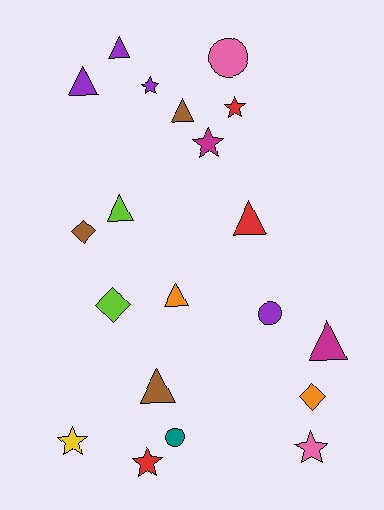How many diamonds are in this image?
There are 3 diamonds.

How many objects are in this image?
There are 20 objects.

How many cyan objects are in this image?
There are no cyan objects.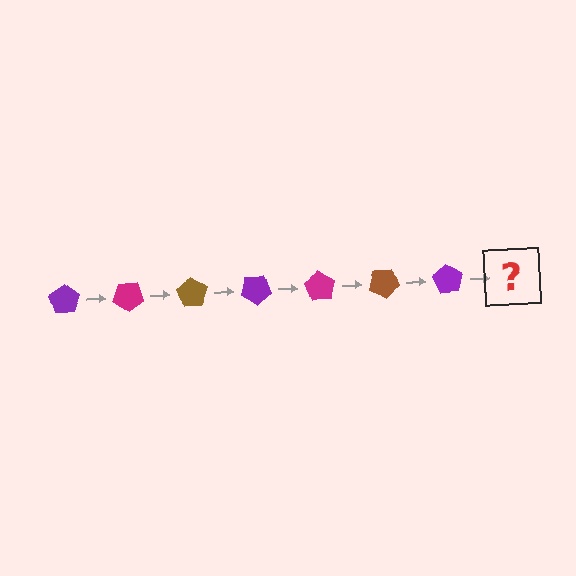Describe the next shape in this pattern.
It should be a magenta pentagon, rotated 245 degrees from the start.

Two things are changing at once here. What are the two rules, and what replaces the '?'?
The two rules are that it rotates 35 degrees each step and the color cycles through purple, magenta, and brown. The '?' should be a magenta pentagon, rotated 245 degrees from the start.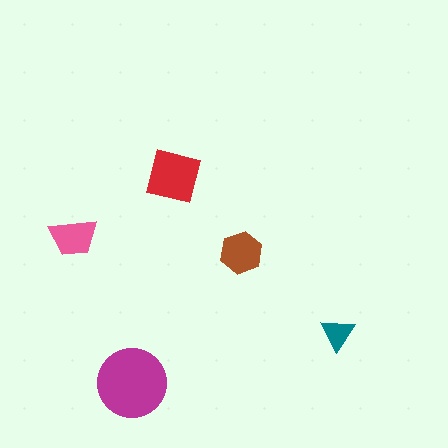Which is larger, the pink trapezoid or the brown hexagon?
The brown hexagon.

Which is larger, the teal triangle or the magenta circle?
The magenta circle.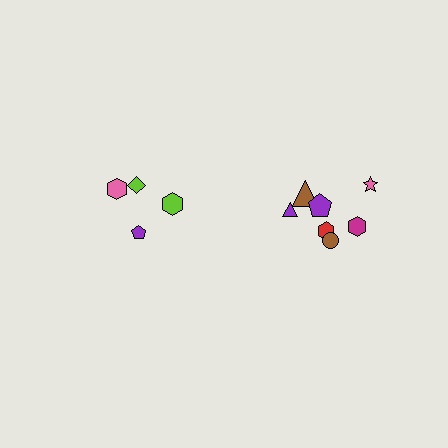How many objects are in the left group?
There are 4 objects.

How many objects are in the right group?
There are 7 objects.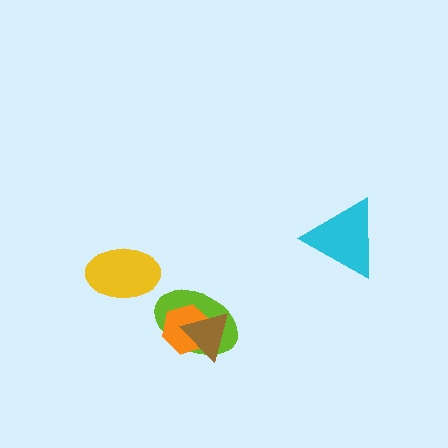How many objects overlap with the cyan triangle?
0 objects overlap with the cyan triangle.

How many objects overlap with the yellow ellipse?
0 objects overlap with the yellow ellipse.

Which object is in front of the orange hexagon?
The brown triangle is in front of the orange hexagon.